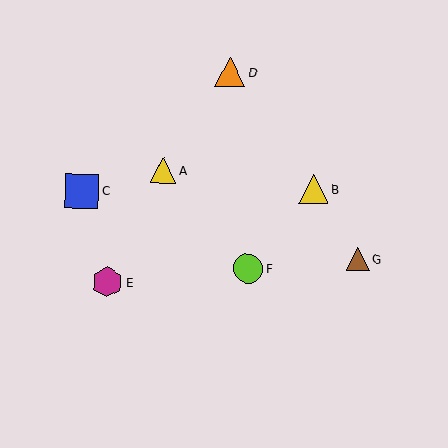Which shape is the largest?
The blue square (labeled C) is the largest.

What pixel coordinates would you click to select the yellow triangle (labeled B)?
Click at (314, 189) to select the yellow triangle B.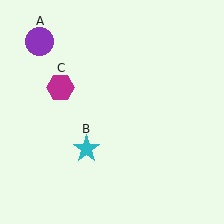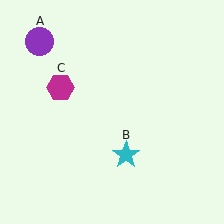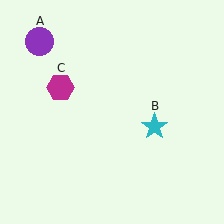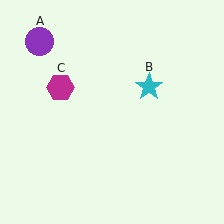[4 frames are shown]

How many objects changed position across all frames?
1 object changed position: cyan star (object B).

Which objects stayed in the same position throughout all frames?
Purple circle (object A) and magenta hexagon (object C) remained stationary.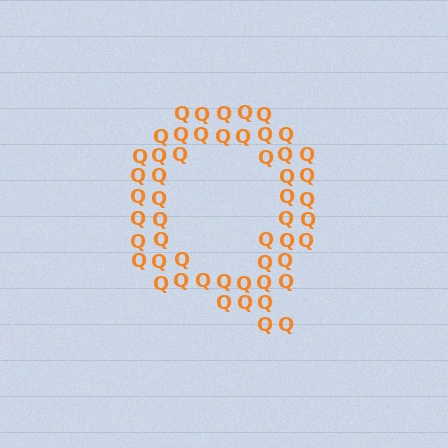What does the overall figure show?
The overall figure shows the letter Q.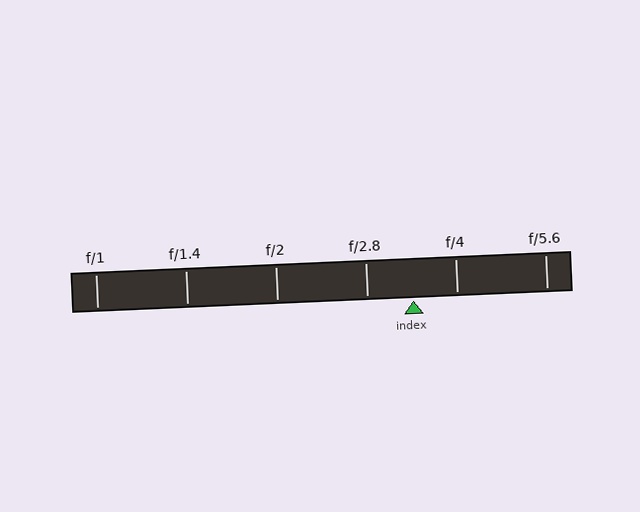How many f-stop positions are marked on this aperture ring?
There are 6 f-stop positions marked.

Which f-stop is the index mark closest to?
The index mark is closest to f/4.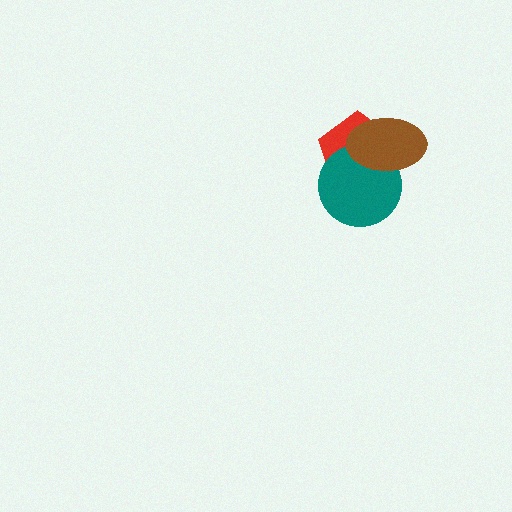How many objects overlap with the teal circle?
2 objects overlap with the teal circle.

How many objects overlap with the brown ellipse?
2 objects overlap with the brown ellipse.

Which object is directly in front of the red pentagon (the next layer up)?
The teal circle is directly in front of the red pentagon.